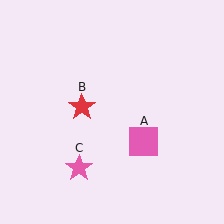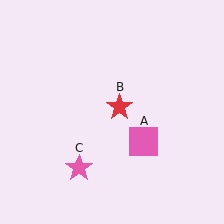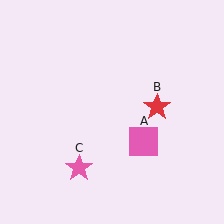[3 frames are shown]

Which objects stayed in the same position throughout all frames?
Pink square (object A) and pink star (object C) remained stationary.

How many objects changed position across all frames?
1 object changed position: red star (object B).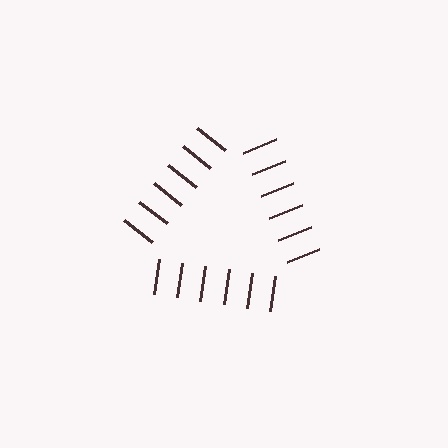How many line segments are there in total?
18 — 6 along each of the 3 edges.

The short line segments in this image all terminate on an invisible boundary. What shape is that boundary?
An illusory triangle — the line segments terminate on its edges but no continuous stroke is drawn.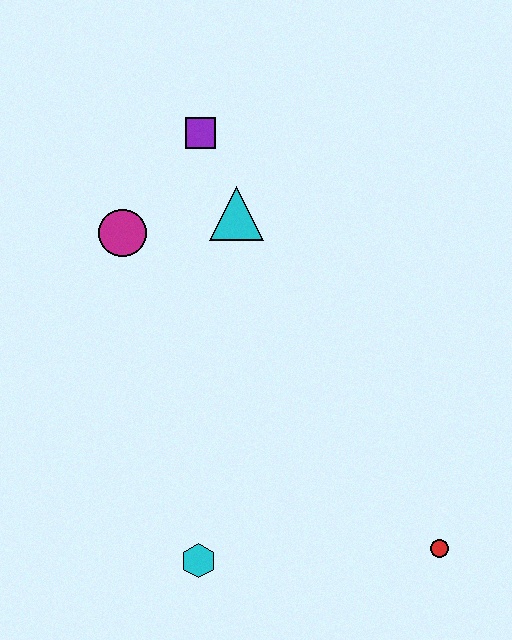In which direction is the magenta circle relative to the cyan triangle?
The magenta circle is to the left of the cyan triangle.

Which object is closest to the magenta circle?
The cyan triangle is closest to the magenta circle.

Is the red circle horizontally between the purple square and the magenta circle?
No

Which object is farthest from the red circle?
The purple square is farthest from the red circle.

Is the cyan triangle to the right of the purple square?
Yes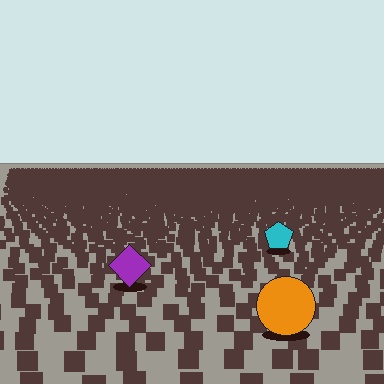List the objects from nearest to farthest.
From nearest to farthest: the orange circle, the purple diamond, the cyan pentagon.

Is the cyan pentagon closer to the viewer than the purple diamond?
No. The purple diamond is closer — you can tell from the texture gradient: the ground texture is coarser near it.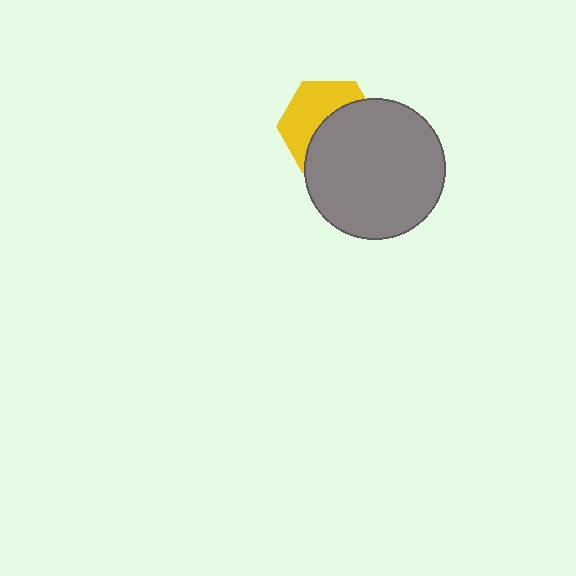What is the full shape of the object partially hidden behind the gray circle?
The partially hidden object is a yellow hexagon.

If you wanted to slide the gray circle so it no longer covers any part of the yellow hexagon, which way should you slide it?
Slide it toward the lower-right — that is the most direct way to separate the two shapes.